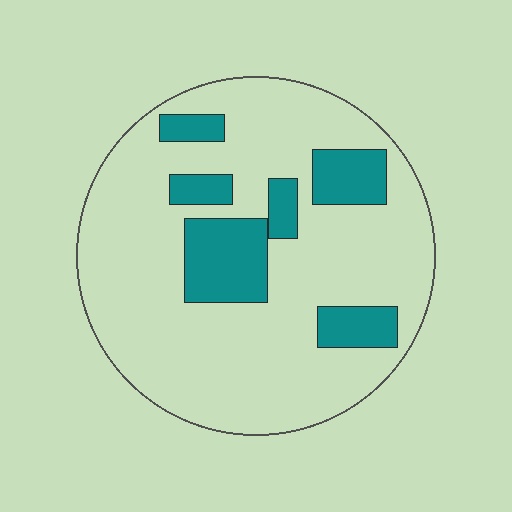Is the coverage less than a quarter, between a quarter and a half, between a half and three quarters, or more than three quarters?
Less than a quarter.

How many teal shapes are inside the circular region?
6.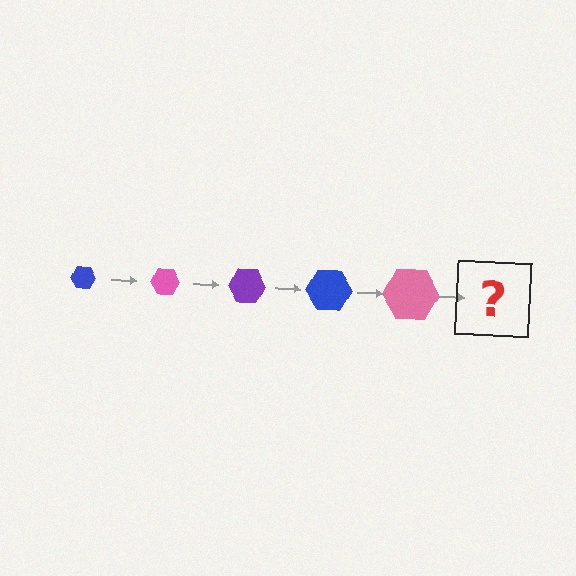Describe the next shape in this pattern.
It should be a purple hexagon, larger than the previous one.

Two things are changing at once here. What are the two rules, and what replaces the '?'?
The two rules are that the hexagon grows larger each step and the color cycles through blue, pink, and purple. The '?' should be a purple hexagon, larger than the previous one.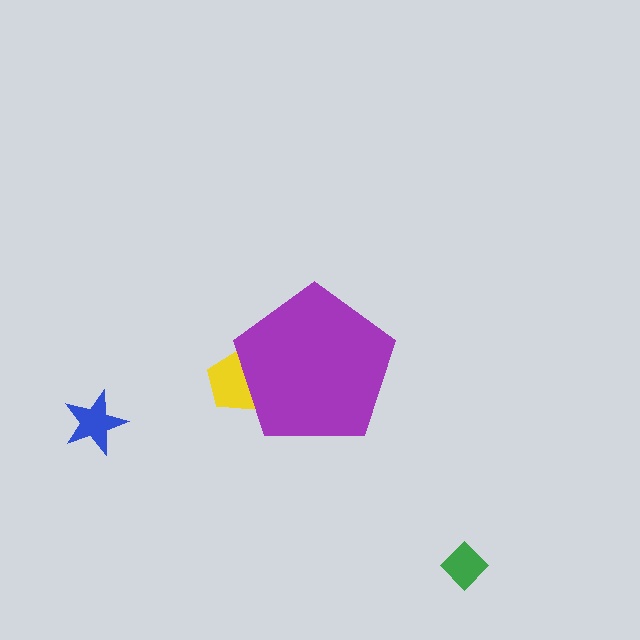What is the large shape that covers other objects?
A purple pentagon.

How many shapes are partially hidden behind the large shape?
1 shape is partially hidden.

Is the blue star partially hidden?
No, the blue star is fully visible.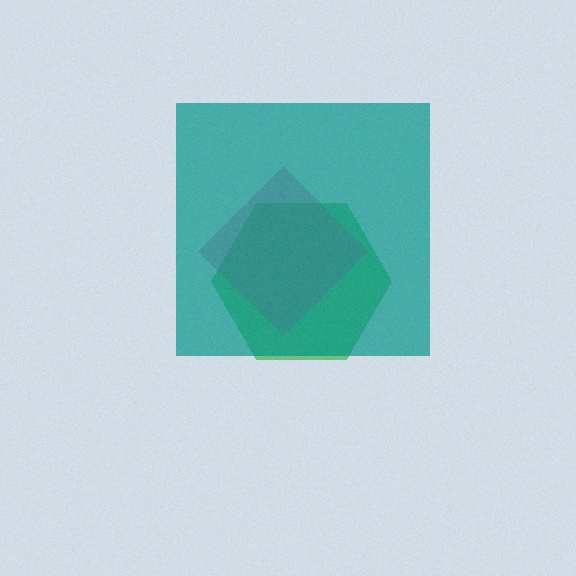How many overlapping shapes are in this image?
There are 3 overlapping shapes in the image.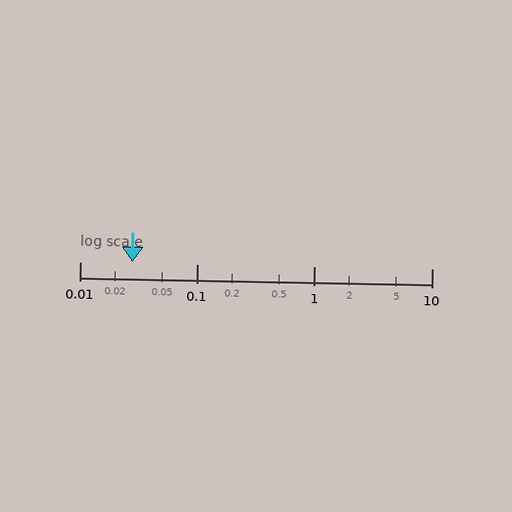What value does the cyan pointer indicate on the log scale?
The pointer indicates approximately 0.028.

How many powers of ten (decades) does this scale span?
The scale spans 3 decades, from 0.01 to 10.